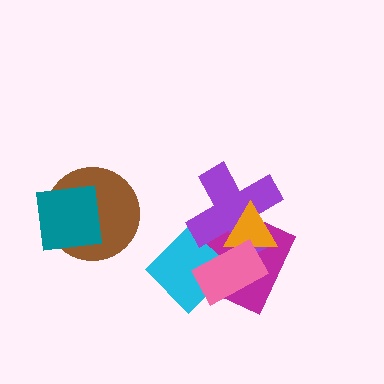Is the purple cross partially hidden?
Yes, it is partially covered by another shape.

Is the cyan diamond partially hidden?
Yes, it is partially covered by another shape.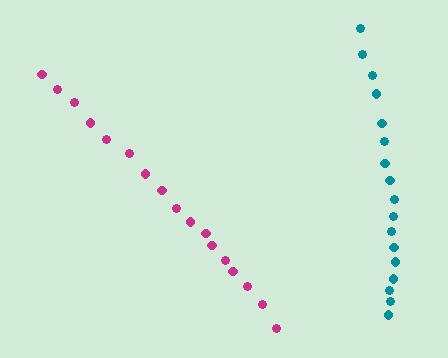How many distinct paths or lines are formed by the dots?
There are 2 distinct paths.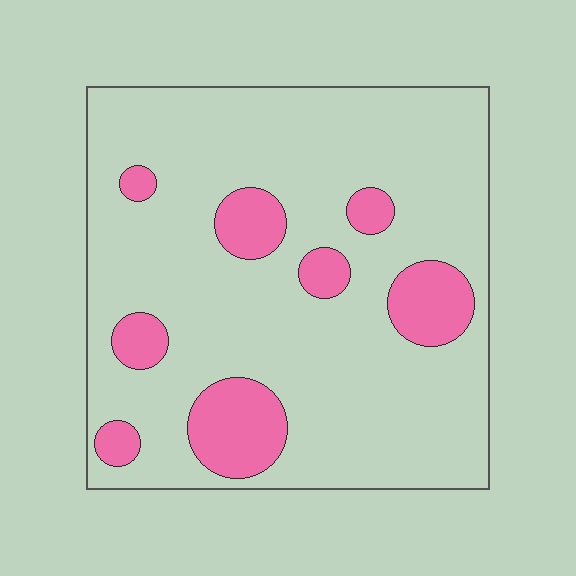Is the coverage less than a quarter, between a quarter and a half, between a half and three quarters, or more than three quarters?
Less than a quarter.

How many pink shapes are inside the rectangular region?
8.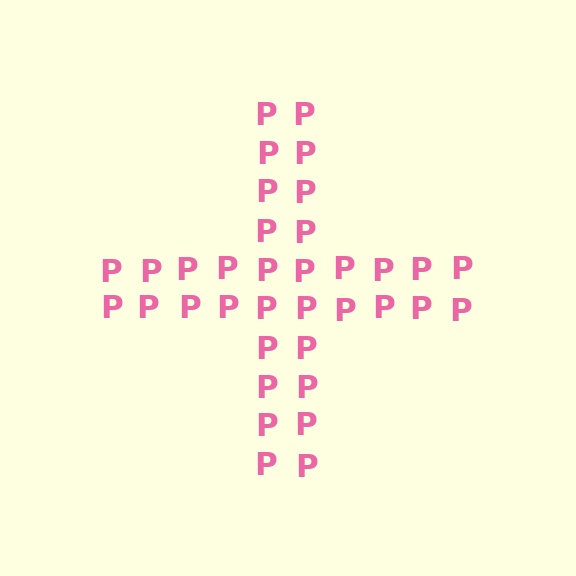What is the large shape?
The large shape is a cross.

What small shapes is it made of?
It is made of small letter P's.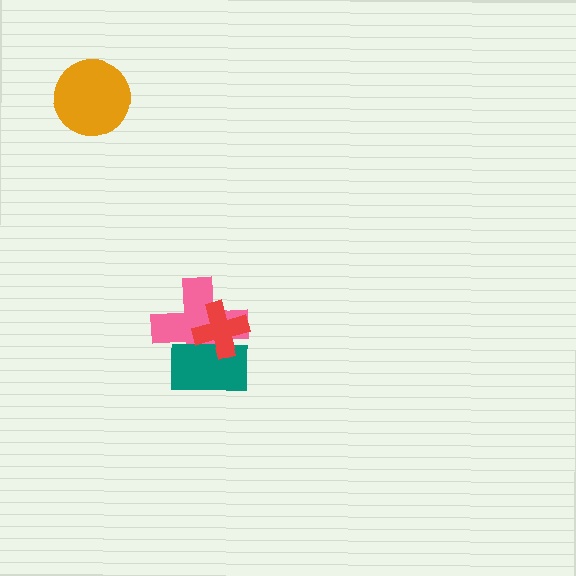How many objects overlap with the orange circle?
0 objects overlap with the orange circle.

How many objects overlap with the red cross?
2 objects overlap with the red cross.